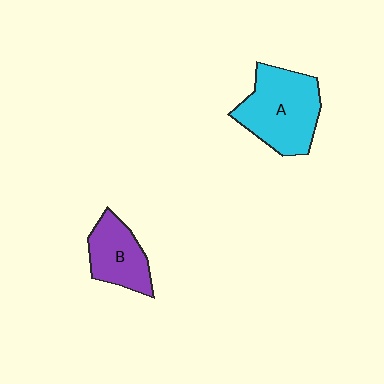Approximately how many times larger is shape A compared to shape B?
Approximately 1.6 times.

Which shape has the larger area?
Shape A (cyan).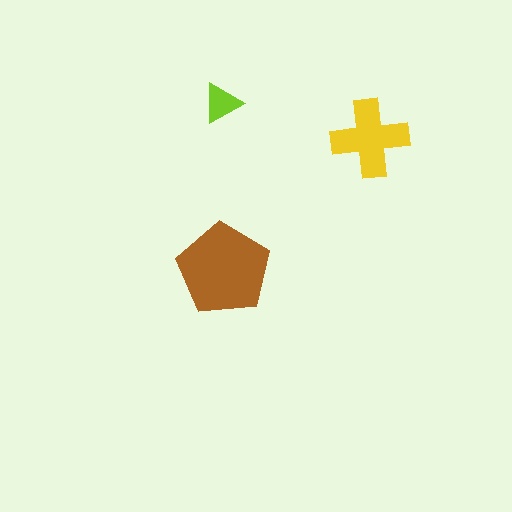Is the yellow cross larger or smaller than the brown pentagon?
Smaller.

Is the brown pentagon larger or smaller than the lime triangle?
Larger.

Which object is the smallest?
The lime triangle.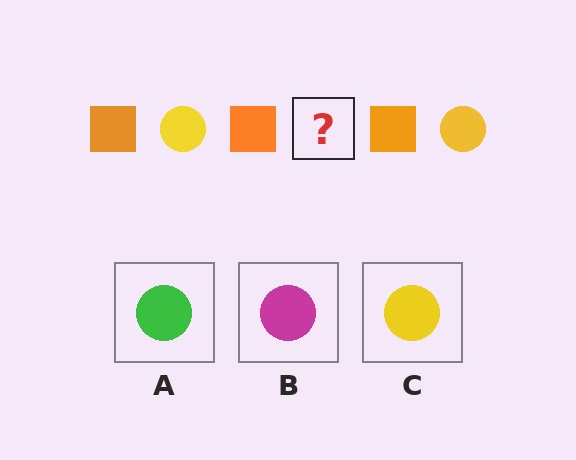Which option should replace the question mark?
Option C.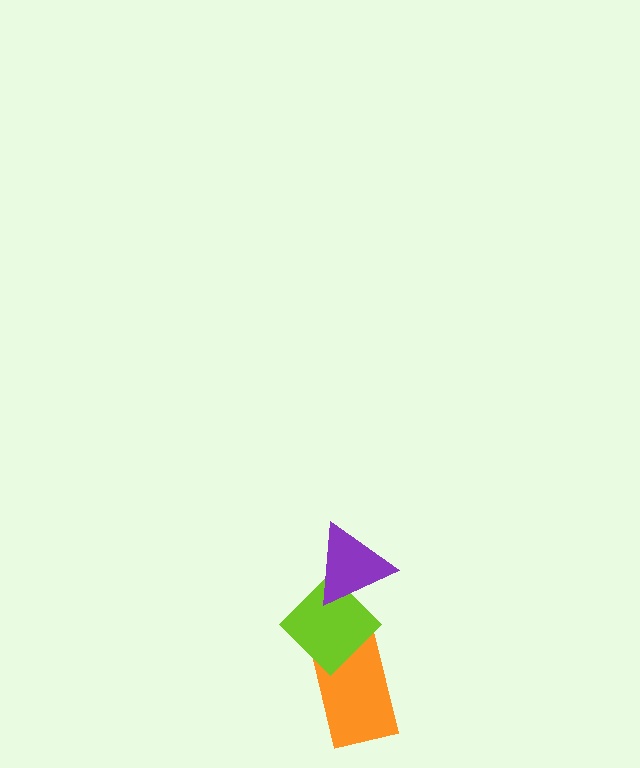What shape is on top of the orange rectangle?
The lime diamond is on top of the orange rectangle.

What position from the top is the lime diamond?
The lime diamond is 2nd from the top.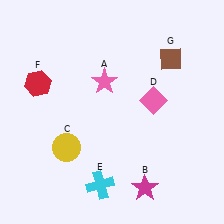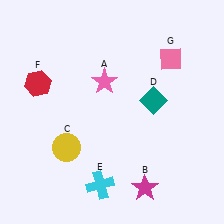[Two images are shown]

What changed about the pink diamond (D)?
In Image 1, D is pink. In Image 2, it changed to teal.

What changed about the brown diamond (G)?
In Image 1, G is brown. In Image 2, it changed to pink.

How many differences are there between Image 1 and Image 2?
There are 2 differences between the two images.